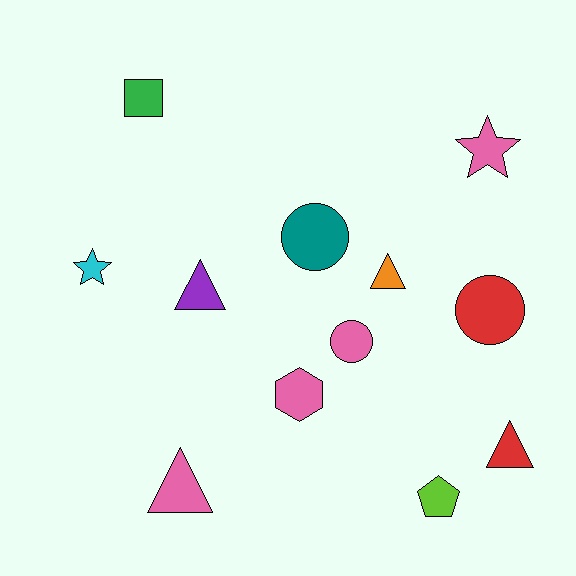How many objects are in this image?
There are 12 objects.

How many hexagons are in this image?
There is 1 hexagon.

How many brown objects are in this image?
There are no brown objects.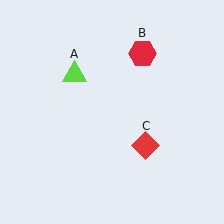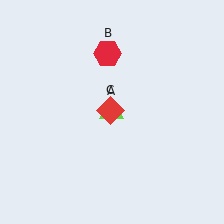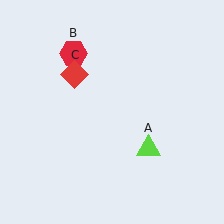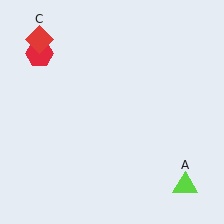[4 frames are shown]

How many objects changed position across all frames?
3 objects changed position: lime triangle (object A), red hexagon (object B), red diamond (object C).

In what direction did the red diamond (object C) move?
The red diamond (object C) moved up and to the left.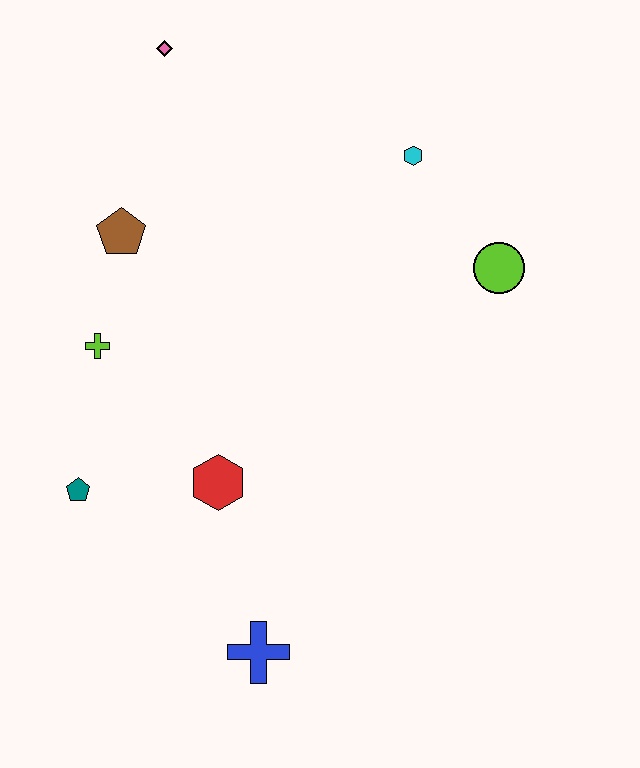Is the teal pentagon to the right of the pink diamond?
No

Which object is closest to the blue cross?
The red hexagon is closest to the blue cross.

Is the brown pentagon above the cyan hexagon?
No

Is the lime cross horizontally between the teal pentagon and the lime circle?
Yes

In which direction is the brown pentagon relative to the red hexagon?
The brown pentagon is above the red hexagon.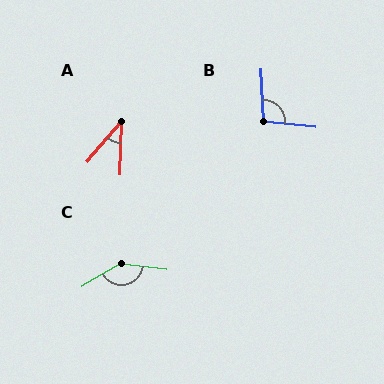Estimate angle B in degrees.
Approximately 99 degrees.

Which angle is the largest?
C, at approximately 142 degrees.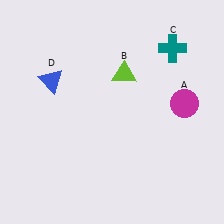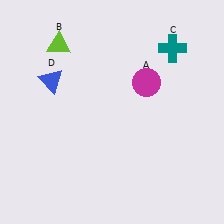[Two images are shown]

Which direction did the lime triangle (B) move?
The lime triangle (B) moved left.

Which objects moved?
The objects that moved are: the magenta circle (A), the lime triangle (B).